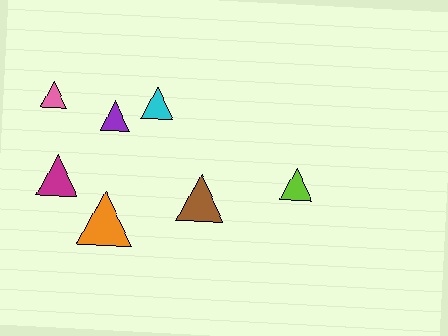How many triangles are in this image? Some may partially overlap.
There are 7 triangles.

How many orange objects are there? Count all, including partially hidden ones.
There is 1 orange object.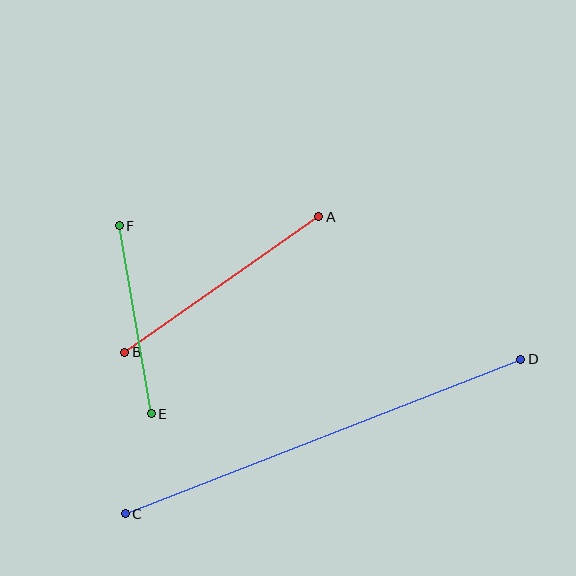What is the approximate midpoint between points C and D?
The midpoint is at approximately (323, 437) pixels.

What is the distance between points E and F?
The distance is approximately 191 pixels.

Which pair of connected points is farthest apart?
Points C and D are farthest apart.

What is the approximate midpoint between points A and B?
The midpoint is at approximately (222, 285) pixels.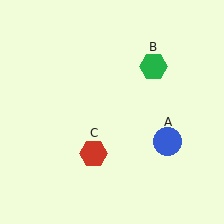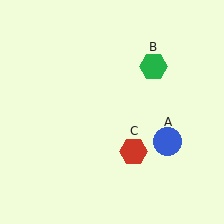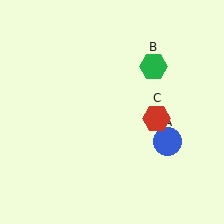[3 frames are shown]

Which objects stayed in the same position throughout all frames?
Blue circle (object A) and green hexagon (object B) remained stationary.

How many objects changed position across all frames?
1 object changed position: red hexagon (object C).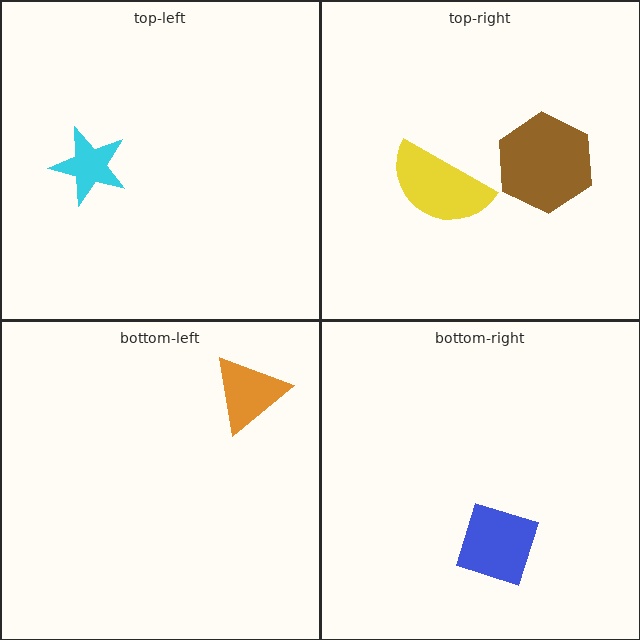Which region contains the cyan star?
The top-left region.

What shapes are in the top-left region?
The cyan star.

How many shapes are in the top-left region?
1.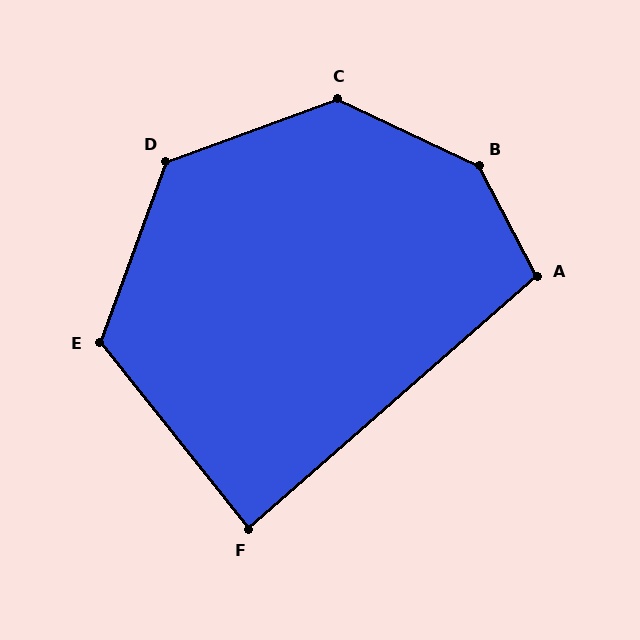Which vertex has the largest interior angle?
B, at approximately 143 degrees.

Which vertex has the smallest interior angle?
F, at approximately 87 degrees.